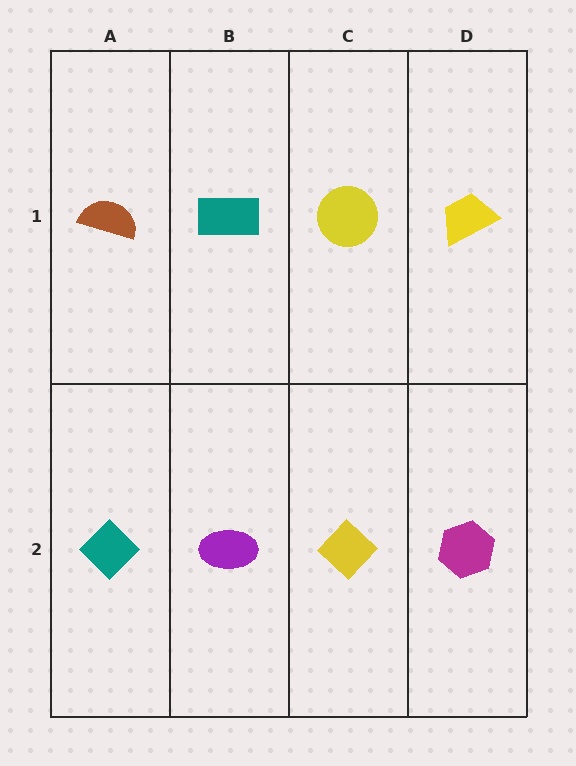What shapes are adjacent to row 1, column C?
A yellow diamond (row 2, column C), a teal rectangle (row 1, column B), a yellow trapezoid (row 1, column D).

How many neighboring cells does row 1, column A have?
2.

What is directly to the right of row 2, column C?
A magenta hexagon.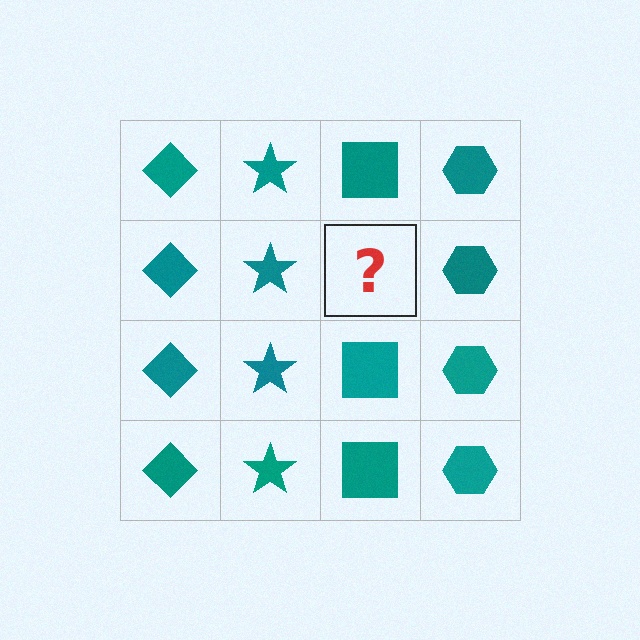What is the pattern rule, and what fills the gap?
The rule is that each column has a consistent shape. The gap should be filled with a teal square.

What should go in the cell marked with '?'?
The missing cell should contain a teal square.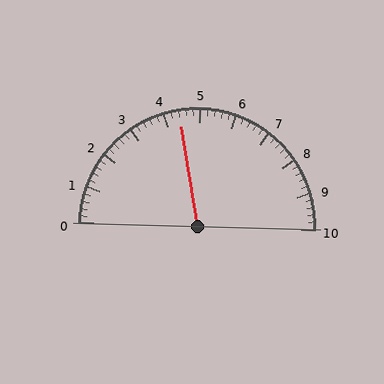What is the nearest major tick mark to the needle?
The nearest major tick mark is 4.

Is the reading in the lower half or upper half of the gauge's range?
The reading is in the lower half of the range (0 to 10).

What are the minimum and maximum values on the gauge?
The gauge ranges from 0 to 10.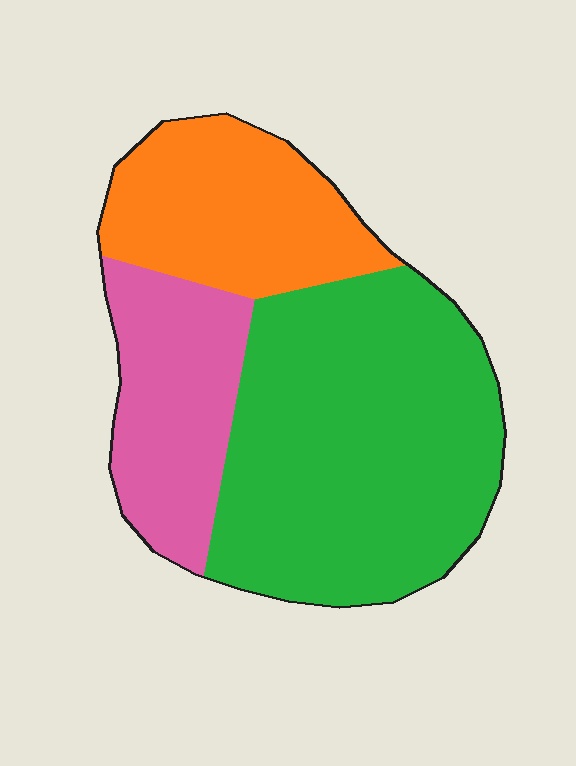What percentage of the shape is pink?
Pink covers about 20% of the shape.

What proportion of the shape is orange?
Orange covers 25% of the shape.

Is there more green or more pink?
Green.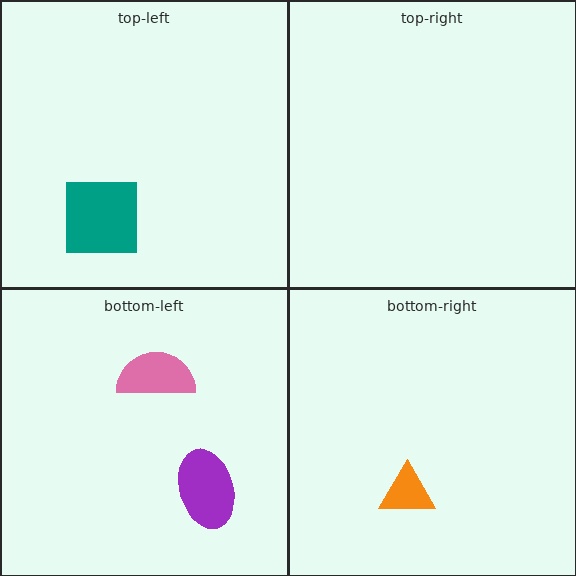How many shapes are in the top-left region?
1.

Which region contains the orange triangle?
The bottom-right region.